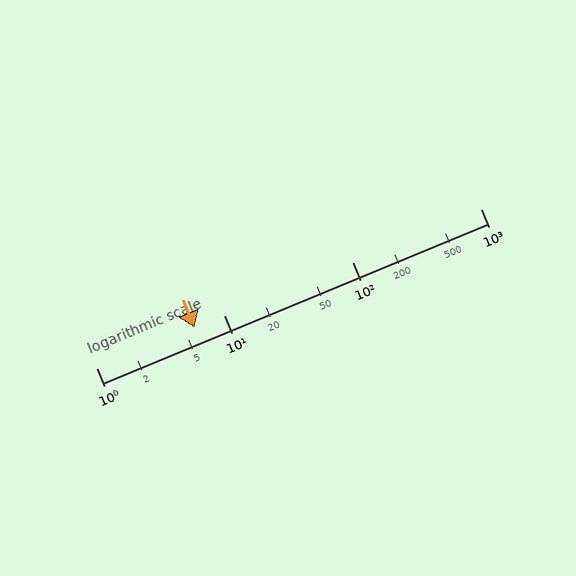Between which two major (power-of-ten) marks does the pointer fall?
The pointer is between 1 and 10.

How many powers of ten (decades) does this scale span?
The scale spans 3 decades, from 1 to 1000.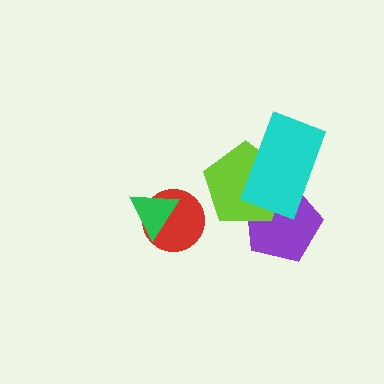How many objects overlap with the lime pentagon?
2 objects overlap with the lime pentagon.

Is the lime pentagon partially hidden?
Yes, it is partially covered by another shape.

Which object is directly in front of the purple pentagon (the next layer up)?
The lime pentagon is directly in front of the purple pentagon.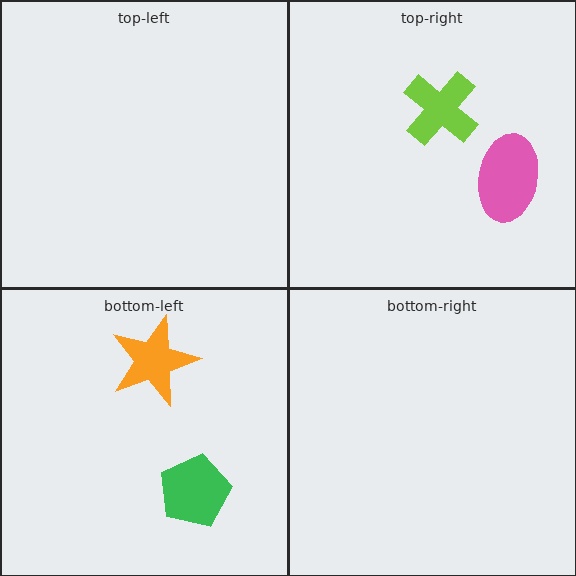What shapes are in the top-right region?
The pink ellipse, the lime cross.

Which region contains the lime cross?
The top-right region.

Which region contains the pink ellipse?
The top-right region.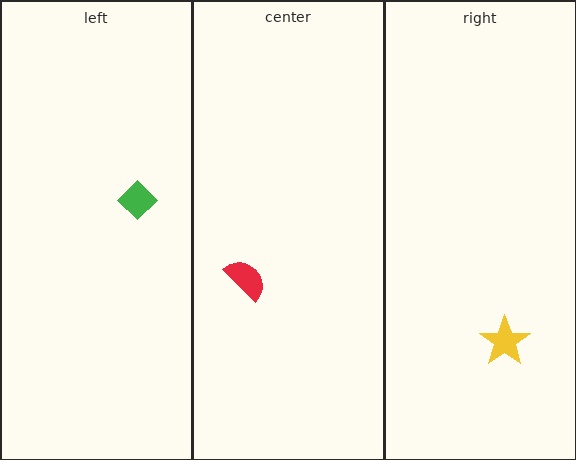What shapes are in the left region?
The green diamond.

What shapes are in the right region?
The yellow star.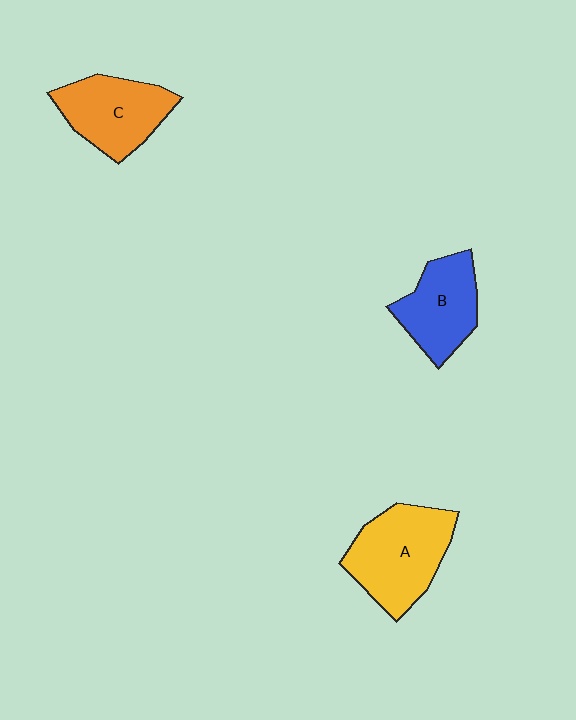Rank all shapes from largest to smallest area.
From largest to smallest: A (yellow), C (orange), B (blue).